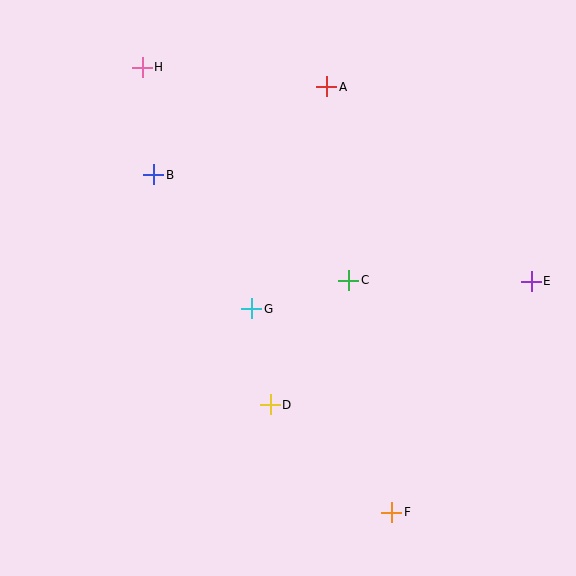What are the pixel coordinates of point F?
Point F is at (392, 512).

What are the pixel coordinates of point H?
Point H is at (142, 67).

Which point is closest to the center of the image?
Point G at (252, 309) is closest to the center.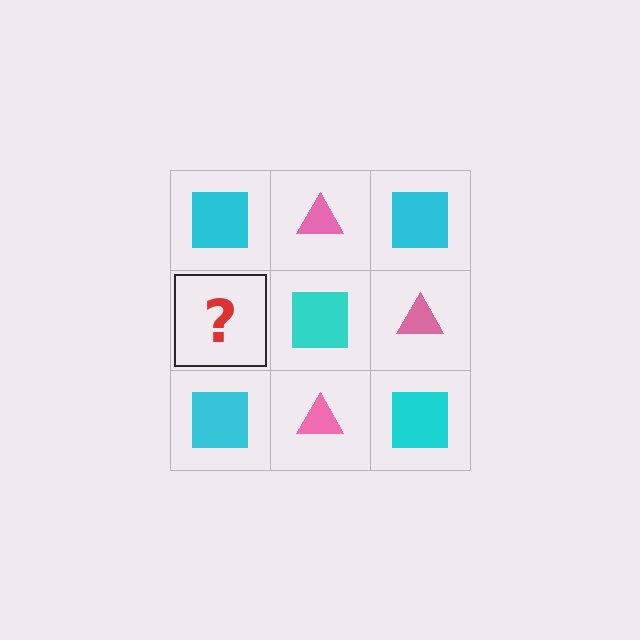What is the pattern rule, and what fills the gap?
The rule is that it alternates cyan square and pink triangle in a checkerboard pattern. The gap should be filled with a pink triangle.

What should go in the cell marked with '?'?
The missing cell should contain a pink triangle.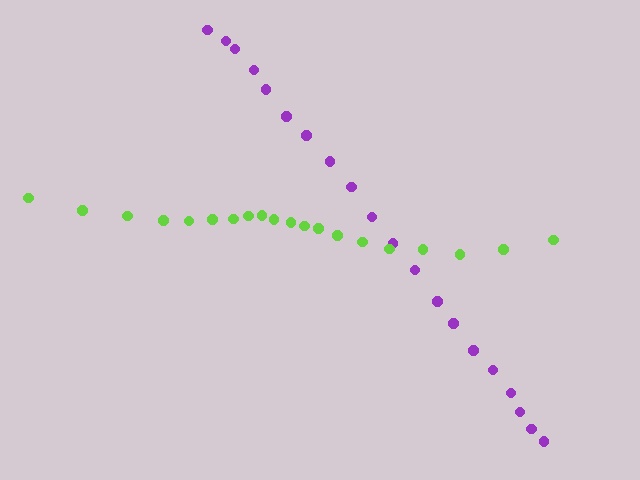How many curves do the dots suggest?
There are 2 distinct paths.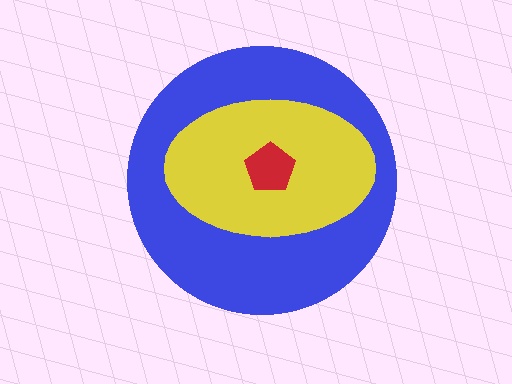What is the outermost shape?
The blue circle.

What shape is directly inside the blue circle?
The yellow ellipse.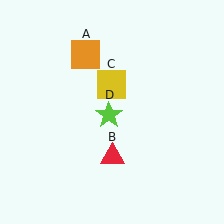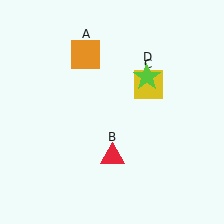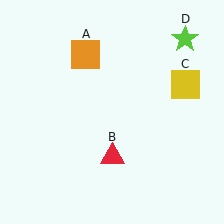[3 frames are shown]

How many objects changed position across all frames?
2 objects changed position: yellow square (object C), lime star (object D).